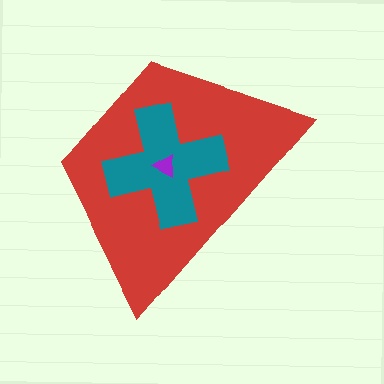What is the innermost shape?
The purple triangle.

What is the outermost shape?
The red trapezoid.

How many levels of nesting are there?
3.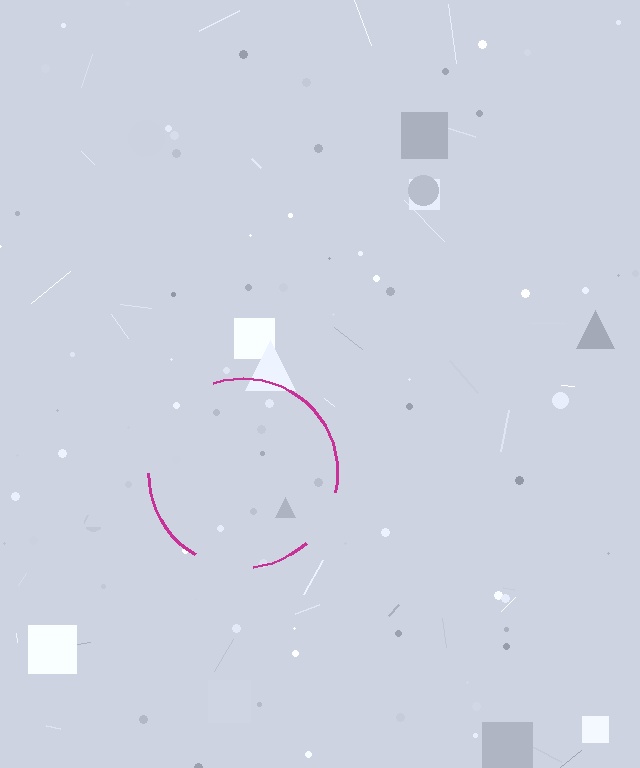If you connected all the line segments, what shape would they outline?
They would outline a circle.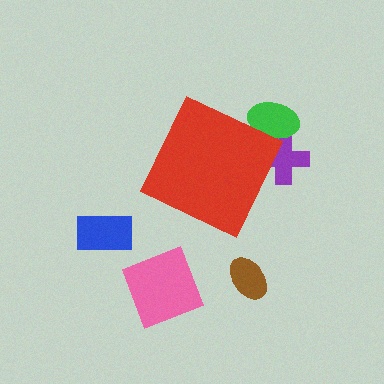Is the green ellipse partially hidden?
Yes, the green ellipse is partially hidden behind the red diamond.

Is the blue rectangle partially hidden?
No, the blue rectangle is fully visible.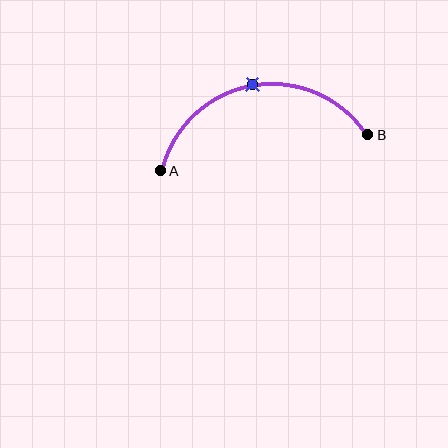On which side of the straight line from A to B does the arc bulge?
The arc bulges above the straight line connecting A and B.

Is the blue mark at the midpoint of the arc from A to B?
Yes. The blue mark lies on the arc at equal arc-length from both A and B — it is the arc midpoint.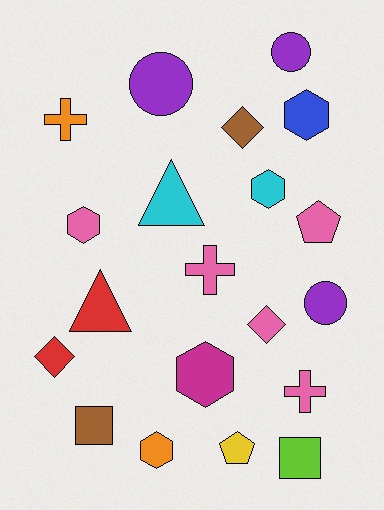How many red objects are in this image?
There are 2 red objects.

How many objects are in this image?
There are 20 objects.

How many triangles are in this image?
There are 2 triangles.